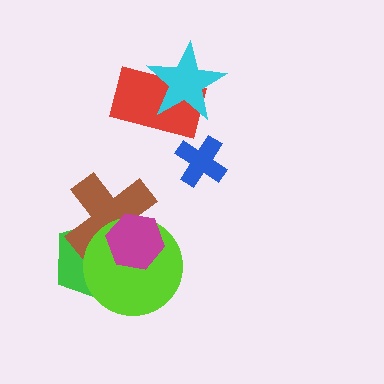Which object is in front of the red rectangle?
The cyan star is in front of the red rectangle.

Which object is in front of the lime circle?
The magenta hexagon is in front of the lime circle.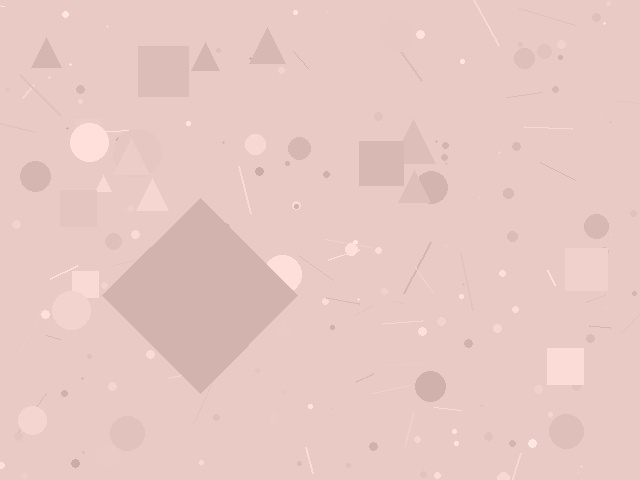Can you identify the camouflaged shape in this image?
The camouflaged shape is a diamond.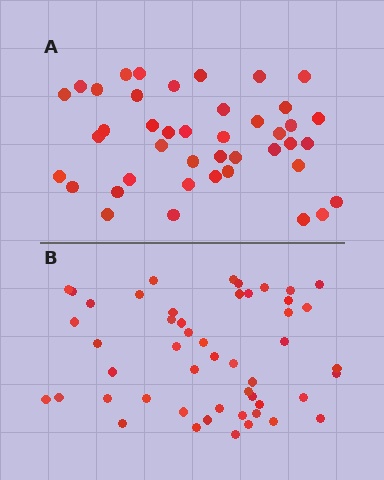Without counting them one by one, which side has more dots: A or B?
Region B (the bottom region) has more dots.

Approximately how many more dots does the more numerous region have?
Region B has roughly 8 or so more dots than region A.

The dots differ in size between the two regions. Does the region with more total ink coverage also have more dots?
No. Region A has more total ink coverage because its dots are larger, but region B actually contains more individual dots. Total area can be misleading — the number of items is what matters here.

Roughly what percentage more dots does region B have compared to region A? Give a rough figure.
About 20% more.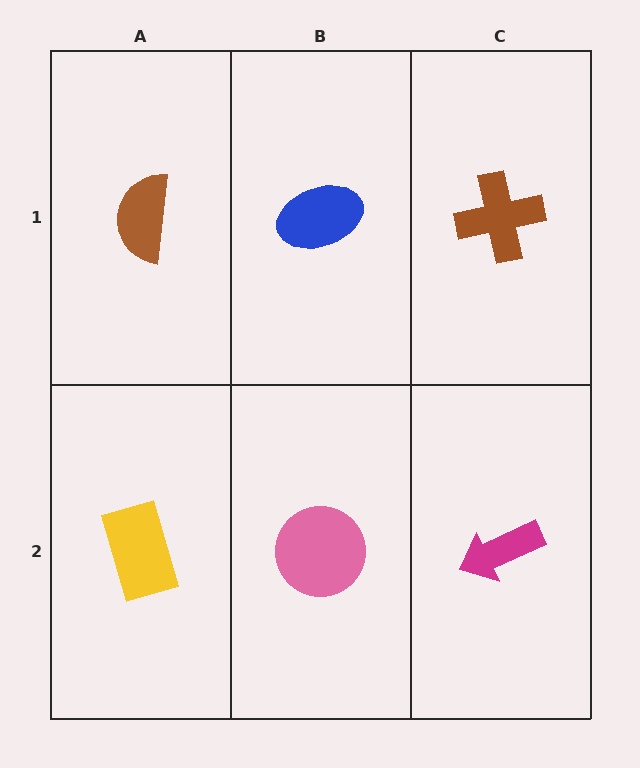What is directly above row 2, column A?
A brown semicircle.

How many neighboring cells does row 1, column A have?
2.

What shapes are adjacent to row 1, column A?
A yellow rectangle (row 2, column A), a blue ellipse (row 1, column B).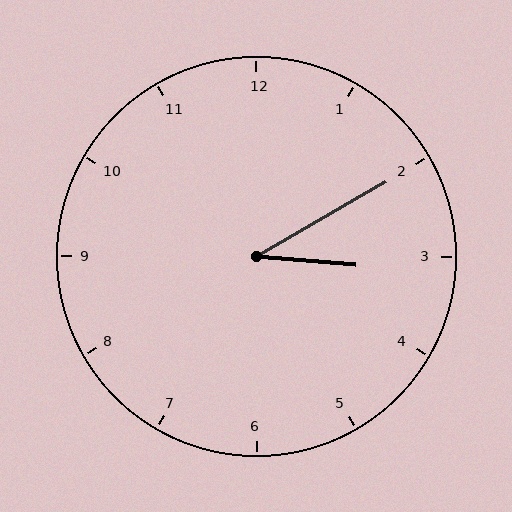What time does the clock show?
3:10.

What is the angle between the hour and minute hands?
Approximately 35 degrees.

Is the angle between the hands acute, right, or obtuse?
It is acute.